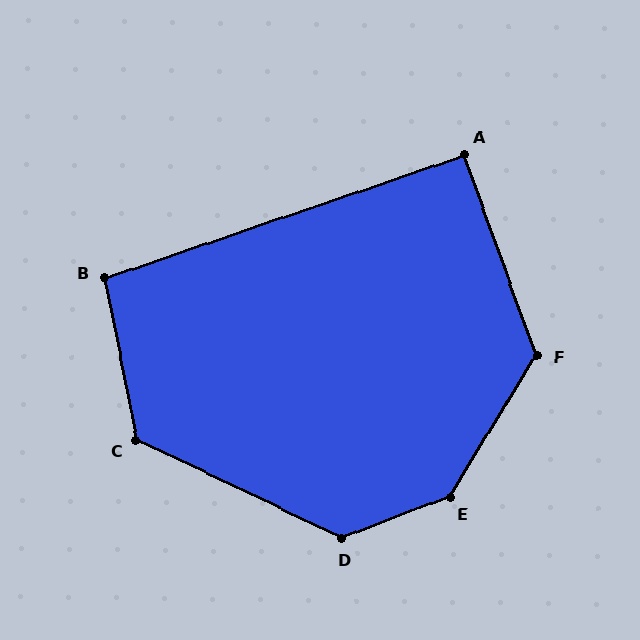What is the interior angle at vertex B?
Approximately 98 degrees (obtuse).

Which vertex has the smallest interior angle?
A, at approximately 91 degrees.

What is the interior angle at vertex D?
Approximately 133 degrees (obtuse).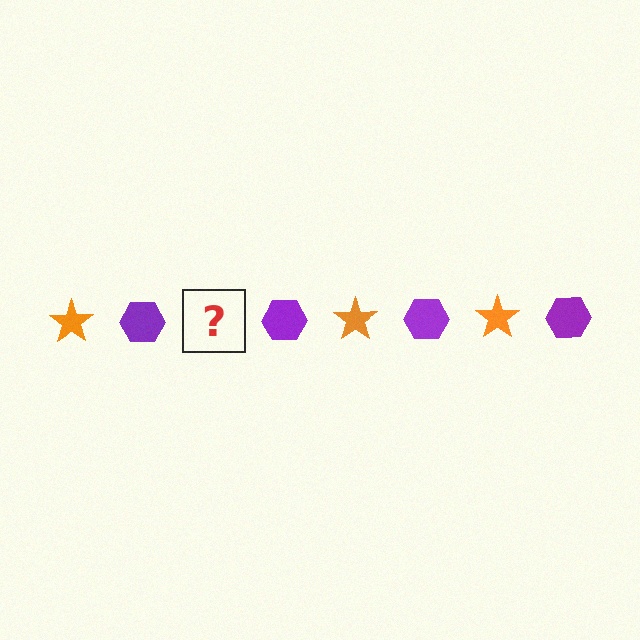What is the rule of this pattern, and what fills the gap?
The rule is that the pattern alternates between orange star and purple hexagon. The gap should be filled with an orange star.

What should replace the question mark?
The question mark should be replaced with an orange star.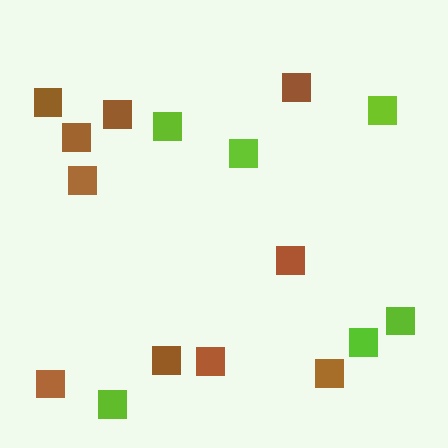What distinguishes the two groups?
There are 2 groups: one group of brown squares (10) and one group of lime squares (6).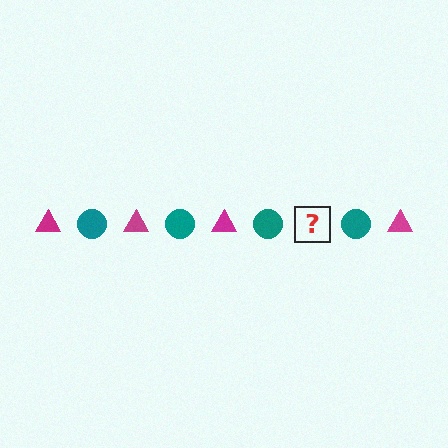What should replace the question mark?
The question mark should be replaced with a magenta triangle.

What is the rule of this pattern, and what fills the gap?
The rule is that the pattern alternates between magenta triangle and teal circle. The gap should be filled with a magenta triangle.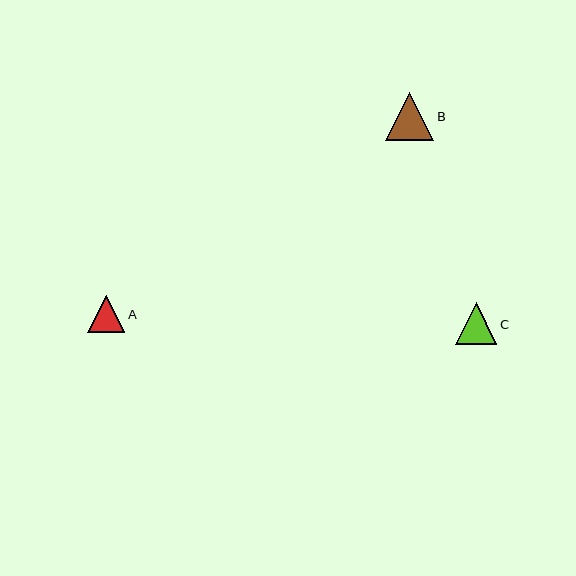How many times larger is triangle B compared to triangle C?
Triangle B is approximately 1.2 times the size of triangle C.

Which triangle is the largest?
Triangle B is the largest with a size of approximately 48 pixels.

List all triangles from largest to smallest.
From largest to smallest: B, C, A.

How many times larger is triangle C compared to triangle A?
Triangle C is approximately 1.1 times the size of triangle A.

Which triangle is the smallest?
Triangle A is the smallest with a size of approximately 37 pixels.